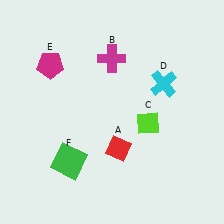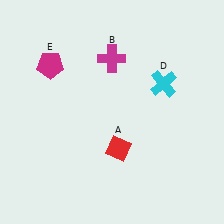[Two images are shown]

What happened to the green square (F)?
The green square (F) was removed in Image 2. It was in the bottom-left area of Image 1.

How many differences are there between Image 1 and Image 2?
There are 2 differences between the two images.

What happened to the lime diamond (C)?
The lime diamond (C) was removed in Image 2. It was in the bottom-right area of Image 1.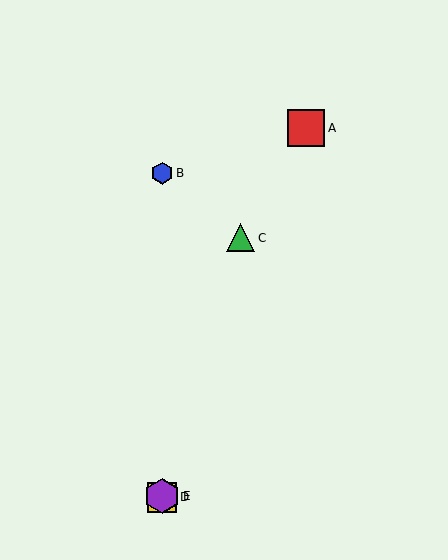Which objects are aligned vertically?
Objects B, D, E are aligned vertically.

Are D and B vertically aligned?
Yes, both are at x≈162.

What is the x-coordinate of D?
Object D is at x≈162.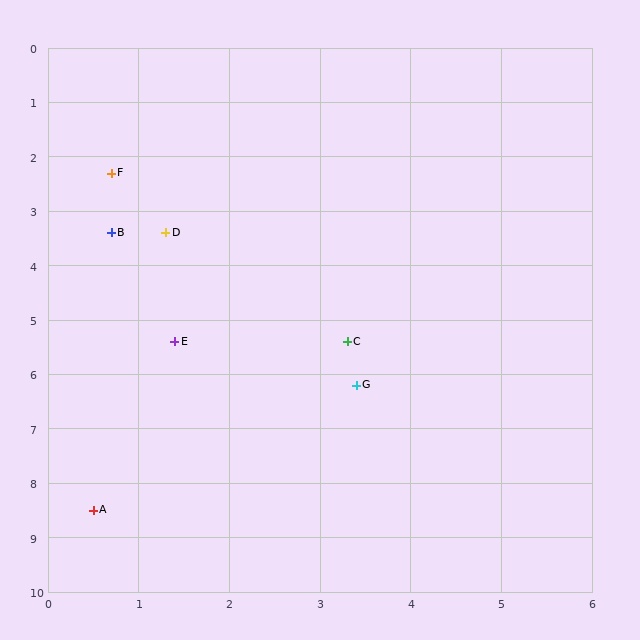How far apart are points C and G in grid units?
Points C and G are about 0.8 grid units apart.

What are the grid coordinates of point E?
Point E is at approximately (1.4, 5.4).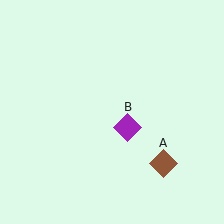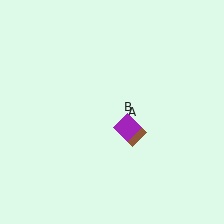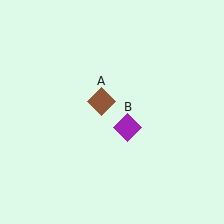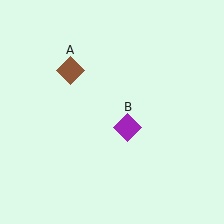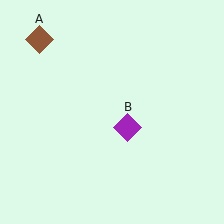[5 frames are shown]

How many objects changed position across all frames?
1 object changed position: brown diamond (object A).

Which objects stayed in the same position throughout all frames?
Purple diamond (object B) remained stationary.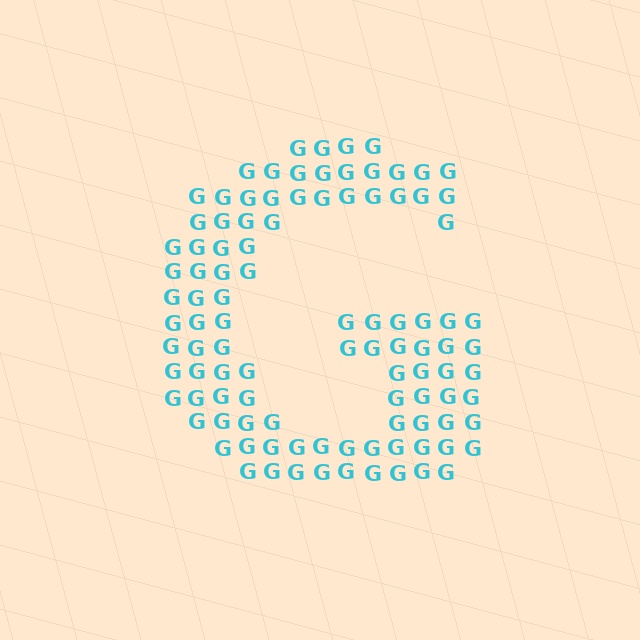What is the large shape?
The large shape is the letter G.